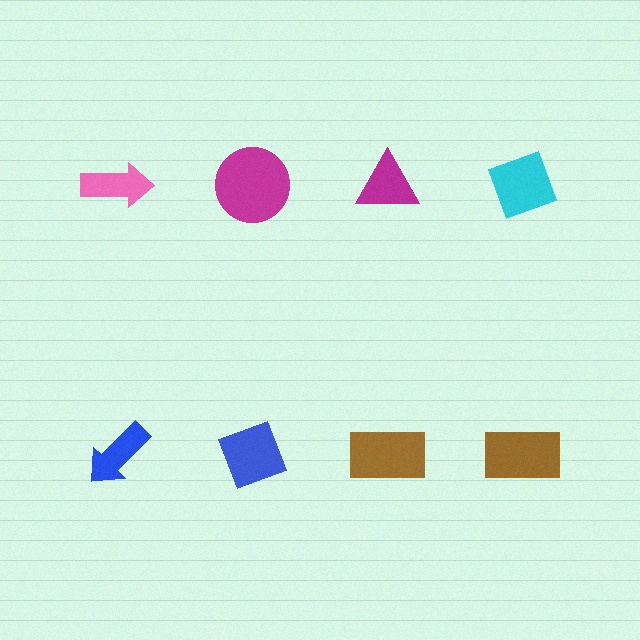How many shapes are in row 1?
4 shapes.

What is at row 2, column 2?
A blue diamond.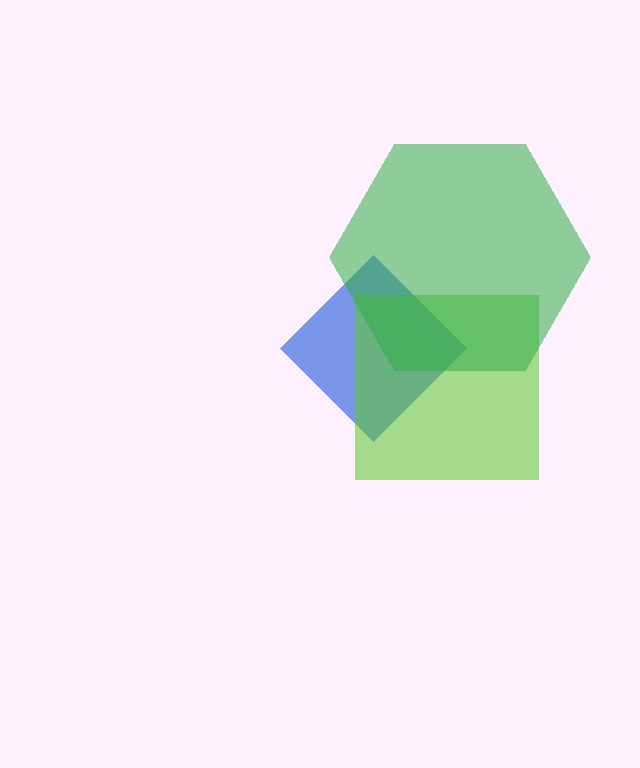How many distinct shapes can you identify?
There are 3 distinct shapes: a blue diamond, a lime square, a green hexagon.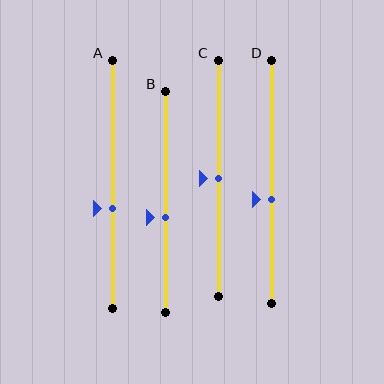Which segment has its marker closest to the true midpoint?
Segment C has its marker closest to the true midpoint.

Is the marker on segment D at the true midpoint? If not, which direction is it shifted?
No, the marker on segment D is shifted downward by about 7% of the segment length.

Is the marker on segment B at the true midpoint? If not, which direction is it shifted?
No, the marker on segment B is shifted downward by about 7% of the segment length.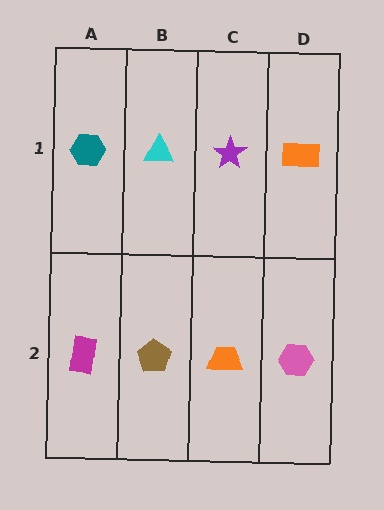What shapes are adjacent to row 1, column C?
An orange trapezoid (row 2, column C), a cyan triangle (row 1, column B), an orange rectangle (row 1, column D).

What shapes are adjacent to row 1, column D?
A pink hexagon (row 2, column D), a purple star (row 1, column C).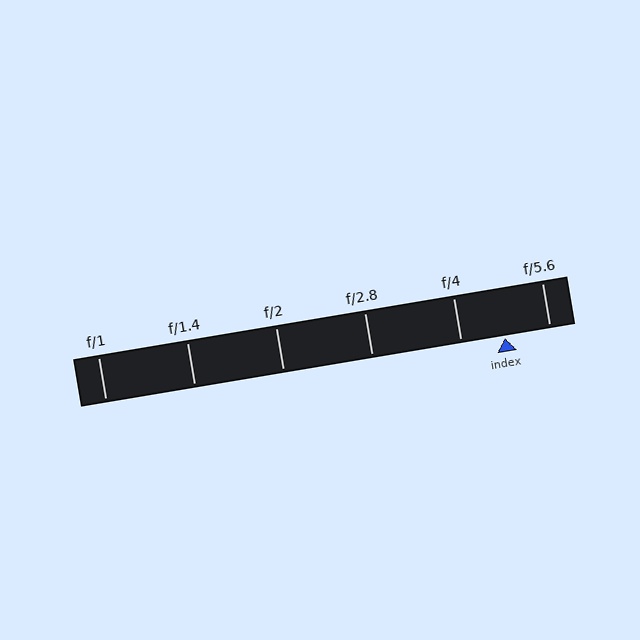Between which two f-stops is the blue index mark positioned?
The index mark is between f/4 and f/5.6.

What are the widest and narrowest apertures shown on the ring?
The widest aperture shown is f/1 and the narrowest is f/5.6.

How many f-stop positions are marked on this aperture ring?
There are 6 f-stop positions marked.